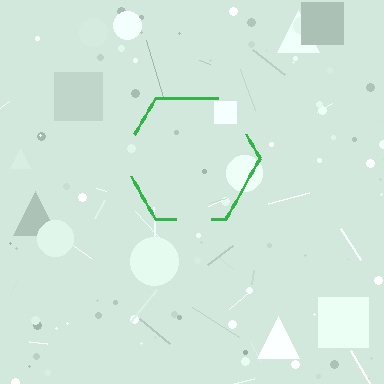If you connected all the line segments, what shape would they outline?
They would outline a hexagon.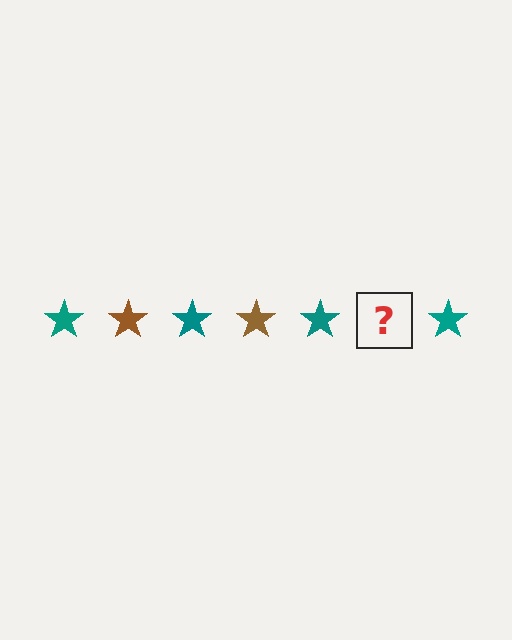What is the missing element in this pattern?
The missing element is a brown star.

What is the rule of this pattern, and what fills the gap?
The rule is that the pattern cycles through teal, brown stars. The gap should be filled with a brown star.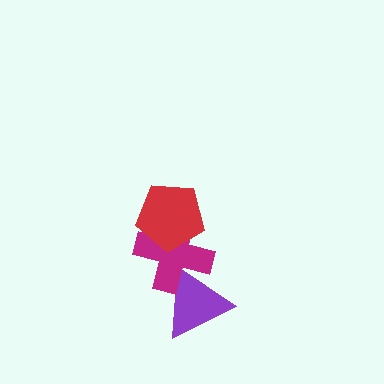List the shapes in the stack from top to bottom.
From top to bottom: the red pentagon, the magenta cross, the purple triangle.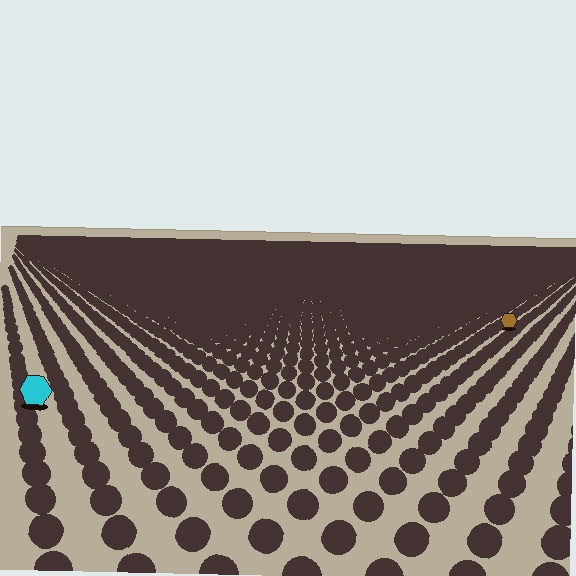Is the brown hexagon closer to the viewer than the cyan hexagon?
No. The cyan hexagon is closer — you can tell from the texture gradient: the ground texture is coarser near it.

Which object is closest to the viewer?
The cyan hexagon is closest. The texture marks near it are larger and more spread out.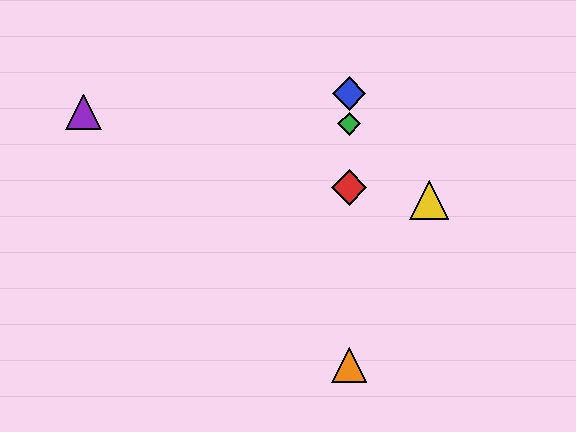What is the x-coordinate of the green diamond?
The green diamond is at x≈349.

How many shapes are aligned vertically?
4 shapes (the red diamond, the blue diamond, the green diamond, the orange triangle) are aligned vertically.